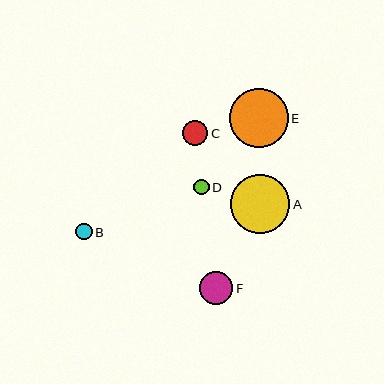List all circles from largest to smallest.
From largest to smallest: A, E, F, C, B, D.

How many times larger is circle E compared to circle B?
Circle E is approximately 3.5 times the size of circle B.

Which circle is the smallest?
Circle D is the smallest with a size of approximately 15 pixels.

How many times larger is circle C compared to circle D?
Circle C is approximately 1.7 times the size of circle D.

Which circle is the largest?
Circle A is the largest with a size of approximately 59 pixels.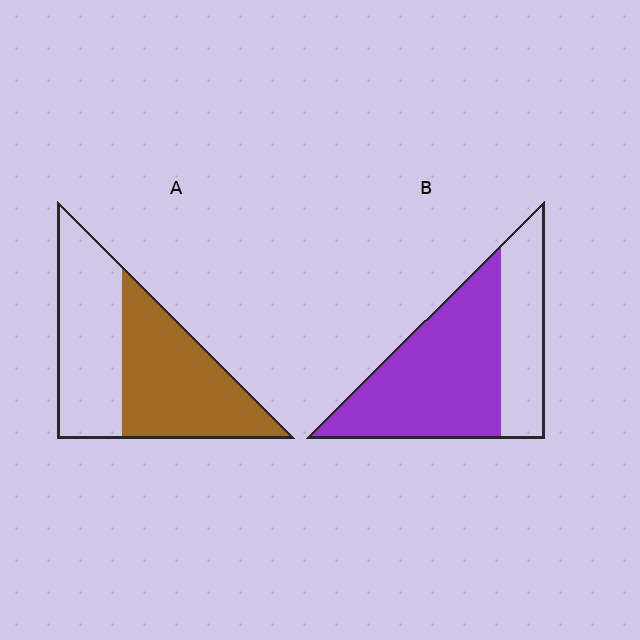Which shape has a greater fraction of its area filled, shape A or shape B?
Shape B.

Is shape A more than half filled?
Roughly half.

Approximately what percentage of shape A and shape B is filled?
A is approximately 55% and B is approximately 65%.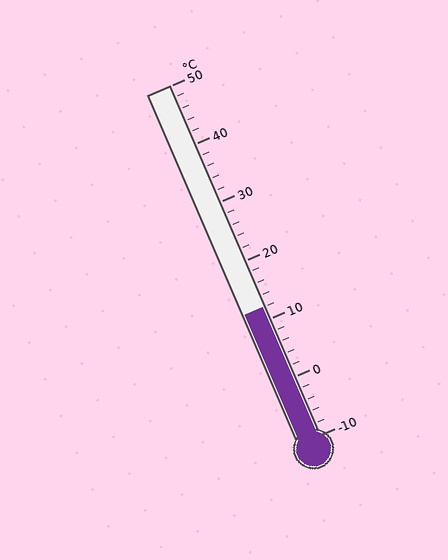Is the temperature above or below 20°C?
The temperature is below 20°C.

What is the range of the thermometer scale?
The thermometer scale ranges from -10°C to 50°C.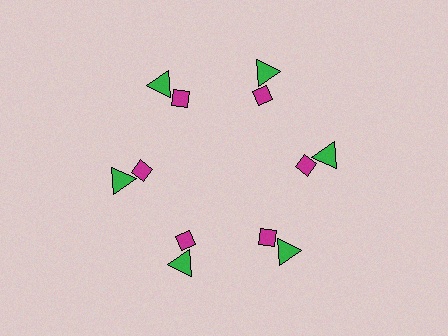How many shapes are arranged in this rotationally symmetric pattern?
There are 12 shapes, arranged in 6 groups of 2.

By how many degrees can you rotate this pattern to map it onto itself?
The pattern maps onto itself every 60 degrees of rotation.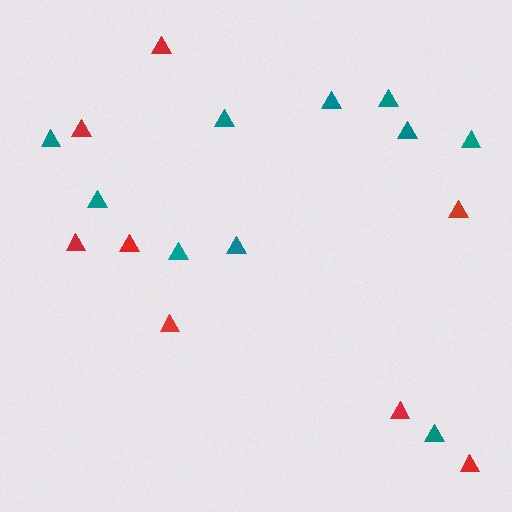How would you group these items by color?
There are 2 groups: one group of red triangles (8) and one group of teal triangles (10).